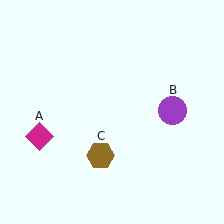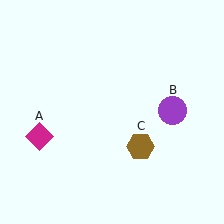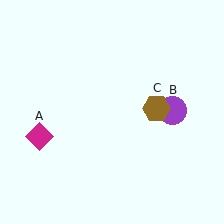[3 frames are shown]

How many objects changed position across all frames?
1 object changed position: brown hexagon (object C).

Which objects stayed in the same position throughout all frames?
Magenta diamond (object A) and purple circle (object B) remained stationary.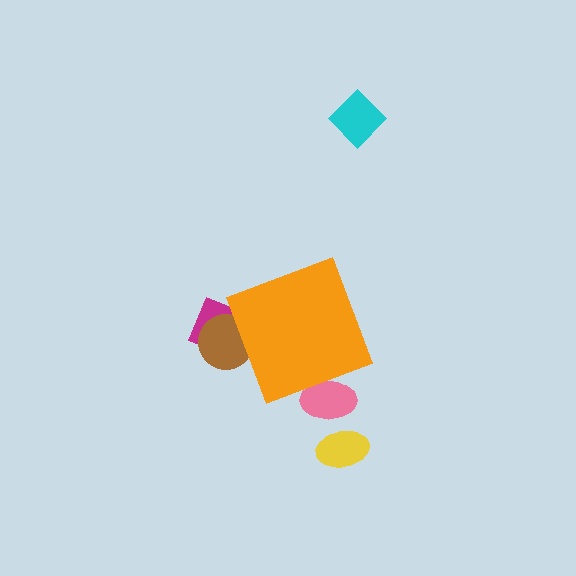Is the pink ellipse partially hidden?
Yes, the pink ellipse is partially hidden behind the orange diamond.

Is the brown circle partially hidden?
Yes, the brown circle is partially hidden behind the orange diamond.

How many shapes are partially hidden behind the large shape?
3 shapes are partially hidden.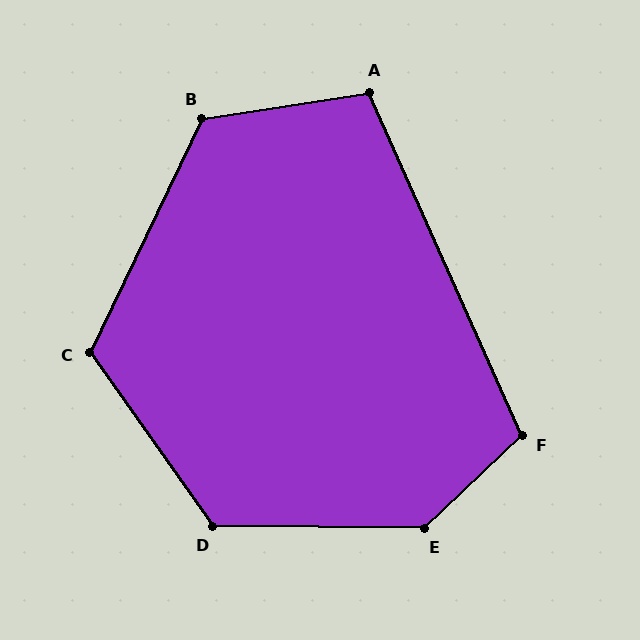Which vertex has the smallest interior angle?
A, at approximately 105 degrees.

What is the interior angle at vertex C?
Approximately 119 degrees (obtuse).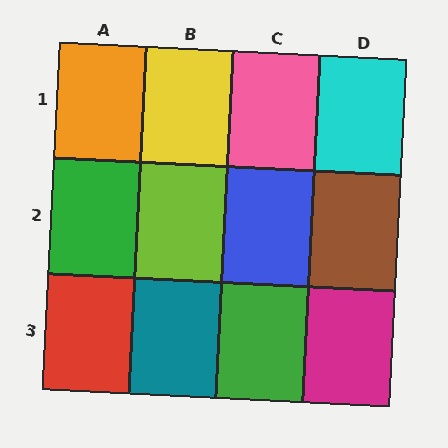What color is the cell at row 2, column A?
Green.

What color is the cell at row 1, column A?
Orange.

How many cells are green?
2 cells are green.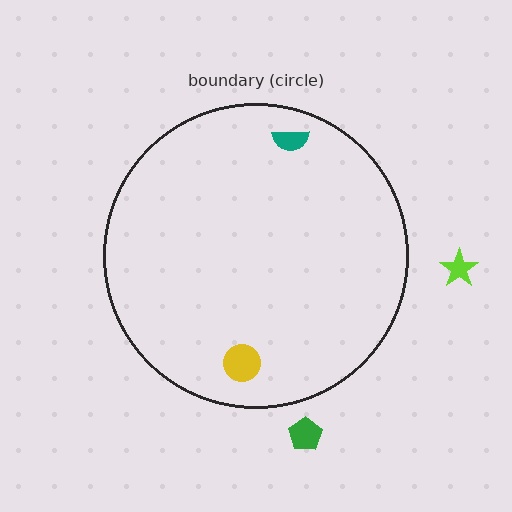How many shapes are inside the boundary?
2 inside, 2 outside.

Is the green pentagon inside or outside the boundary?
Outside.